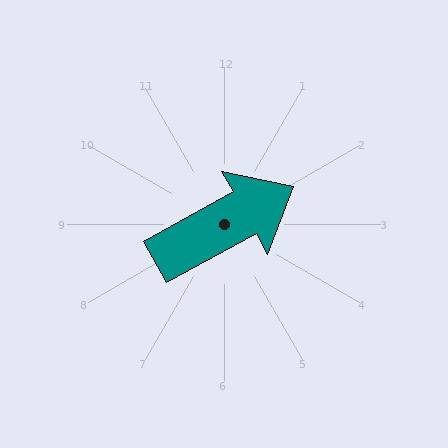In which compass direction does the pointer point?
Northeast.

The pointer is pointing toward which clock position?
Roughly 2 o'clock.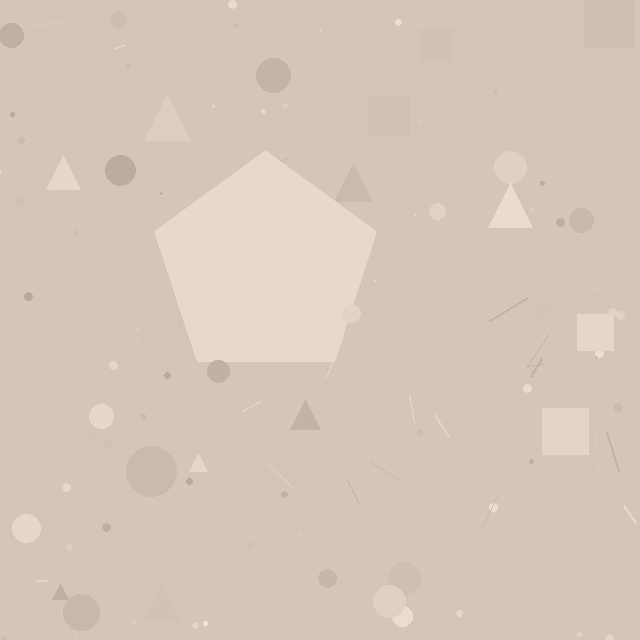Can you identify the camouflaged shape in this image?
The camouflaged shape is a pentagon.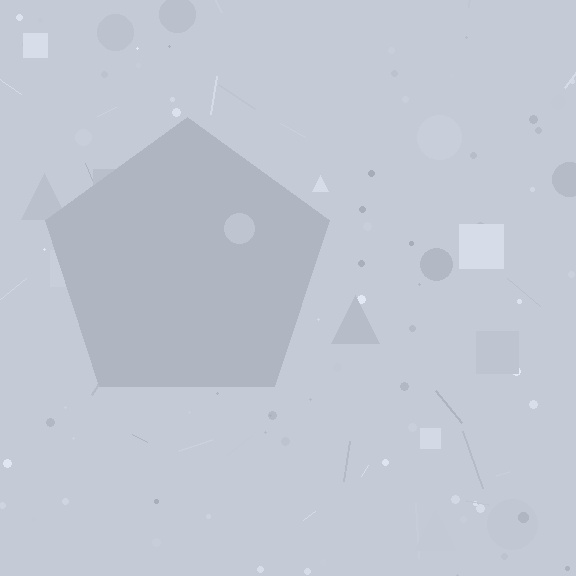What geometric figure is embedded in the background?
A pentagon is embedded in the background.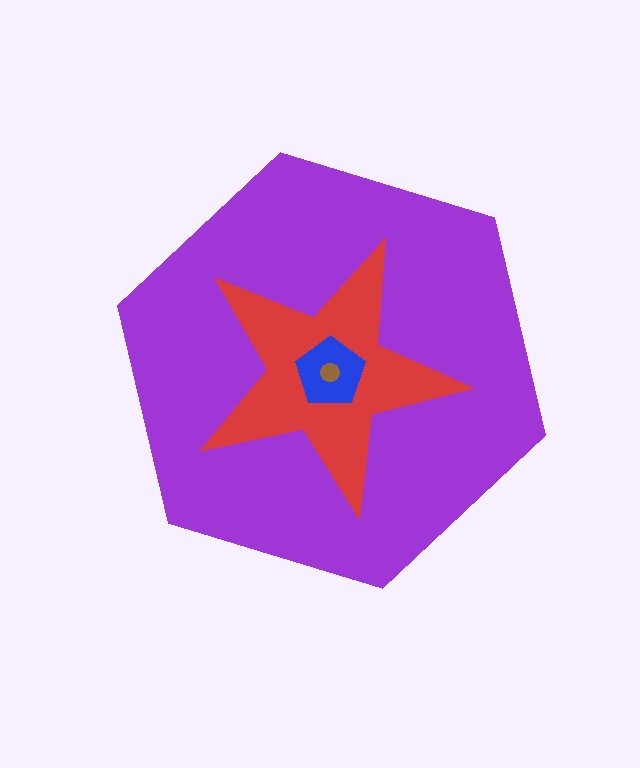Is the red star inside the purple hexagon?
Yes.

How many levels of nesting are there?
4.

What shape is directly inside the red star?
The blue pentagon.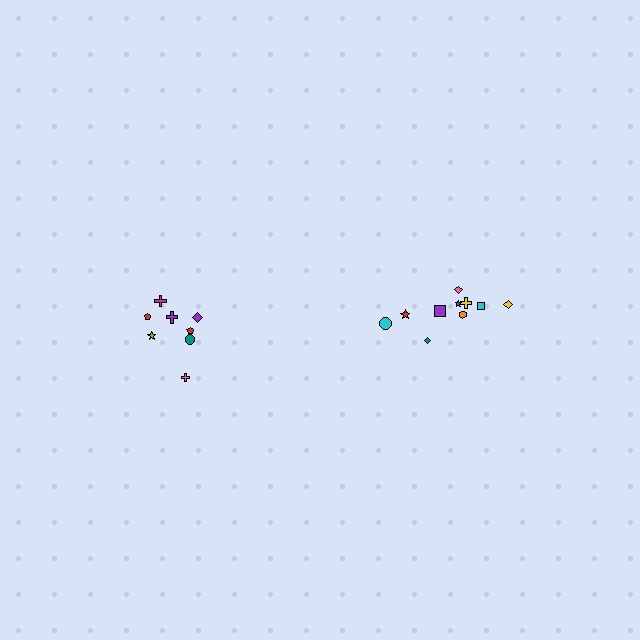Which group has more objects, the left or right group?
The right group.